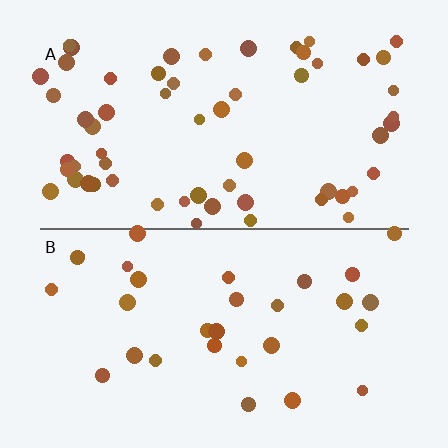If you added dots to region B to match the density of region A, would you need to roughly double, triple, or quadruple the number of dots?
Approximately double.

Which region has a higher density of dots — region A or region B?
A (the top).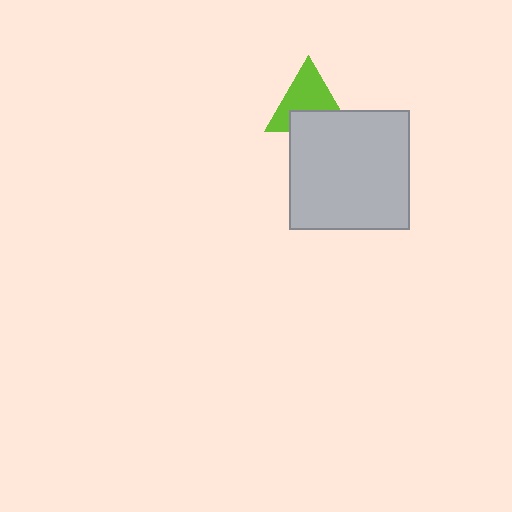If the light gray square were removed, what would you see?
You would see the complete lime triangle.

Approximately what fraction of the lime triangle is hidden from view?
Roughly 37% of the lime triangle is hidden behind the light gray square.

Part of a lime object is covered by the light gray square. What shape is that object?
It is a triangle.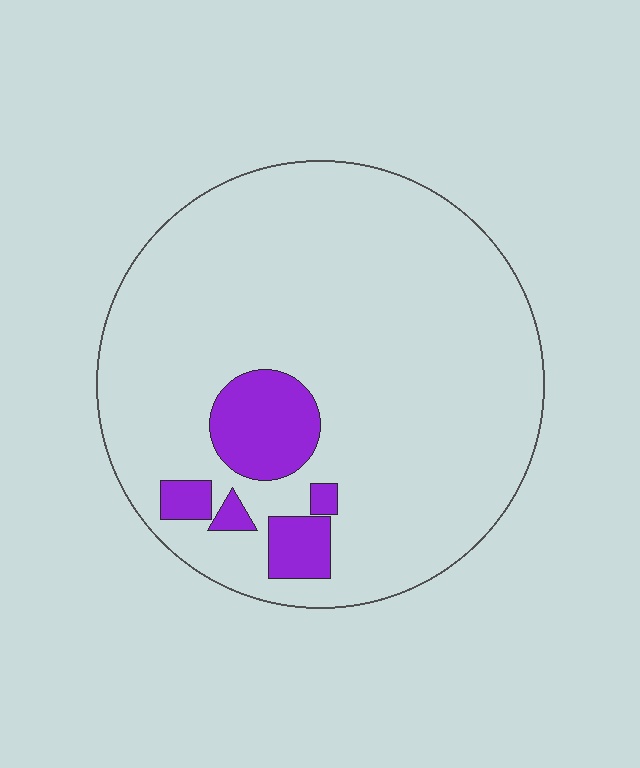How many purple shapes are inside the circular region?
5.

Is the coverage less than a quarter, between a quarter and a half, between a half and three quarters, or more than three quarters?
Less than a quarter.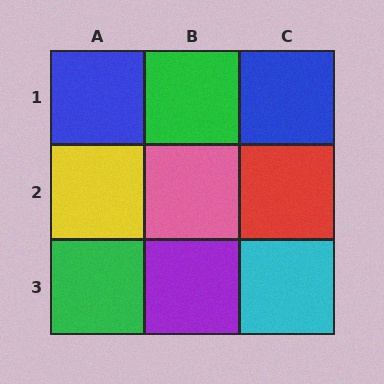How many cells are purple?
1 cell is purple.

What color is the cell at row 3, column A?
Green.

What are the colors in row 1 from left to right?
Blue, green, blue.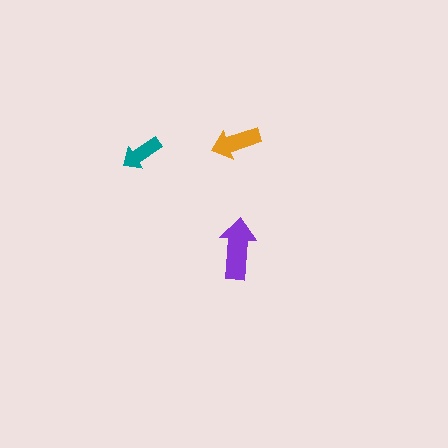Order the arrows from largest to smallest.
the purple one, the orange one, the teal one.